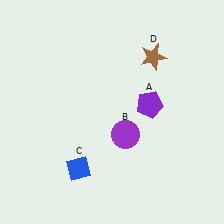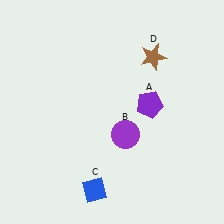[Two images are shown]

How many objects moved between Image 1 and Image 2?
1 object moved between the two images.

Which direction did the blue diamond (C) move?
The blue diamond (C) moved down.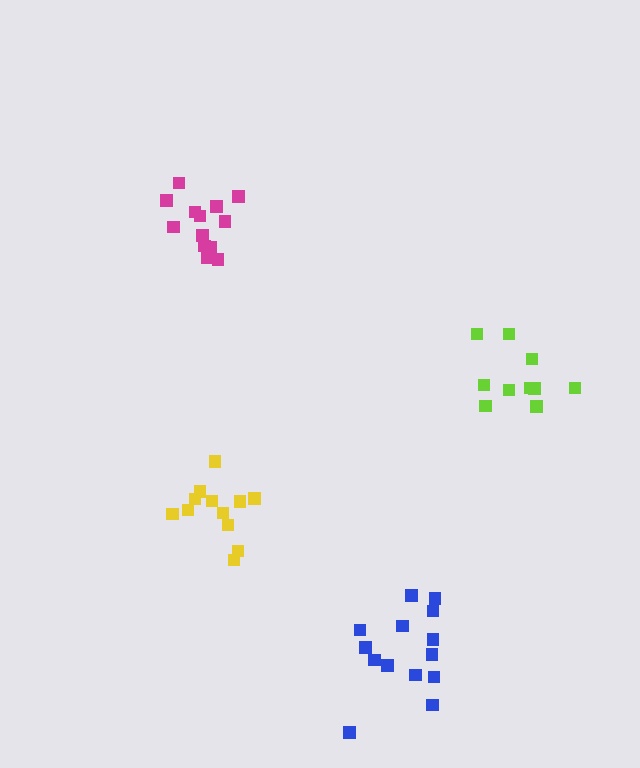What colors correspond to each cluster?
The clusters are colored: blue, yellow, lime, magenta.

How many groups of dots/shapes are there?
There are 4 groups.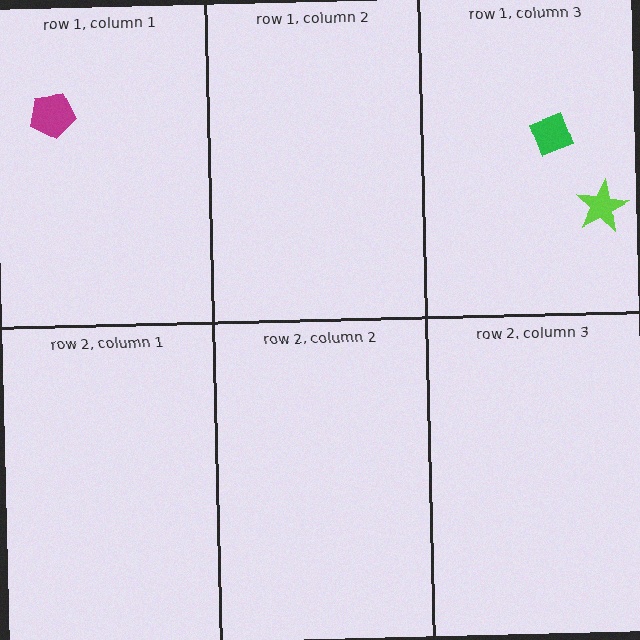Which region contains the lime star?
The row 1, column 3 region.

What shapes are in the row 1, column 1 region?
The magenta pentagon.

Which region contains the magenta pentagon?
The row 1, column 1 region.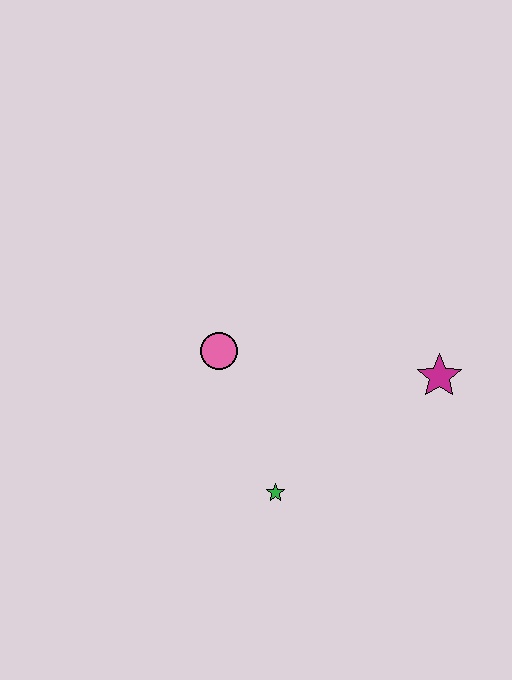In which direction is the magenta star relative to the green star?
The magenta star is to the right of the green star.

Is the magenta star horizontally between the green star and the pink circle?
No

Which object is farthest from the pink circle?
The magenta star is farthest from the pink circle.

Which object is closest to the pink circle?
The green star is closest to the pink circle.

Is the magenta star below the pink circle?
Yes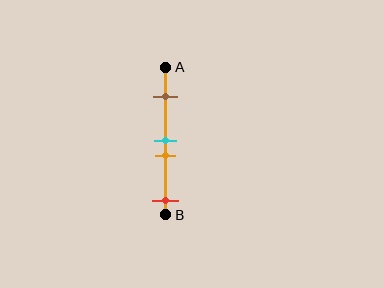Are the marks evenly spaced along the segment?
No, the marks are not evenly spaced.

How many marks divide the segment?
There are 4 marks dividing the segment.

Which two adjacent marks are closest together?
The cyan and orange marks are the closest adjacent pair.